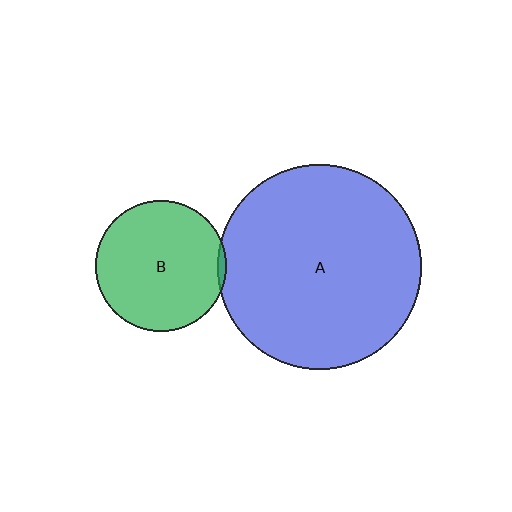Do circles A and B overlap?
Yes.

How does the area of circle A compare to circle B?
Approximately 2.4 times.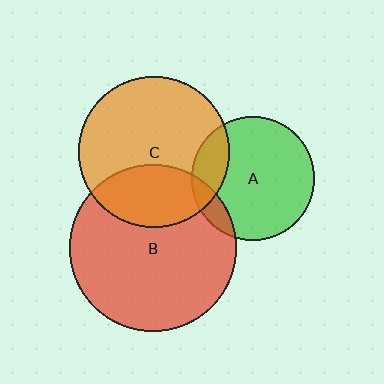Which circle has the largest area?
Circle B (red).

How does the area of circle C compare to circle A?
Approximately 1.5 times.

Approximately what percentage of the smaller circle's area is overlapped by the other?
Approximately 10%.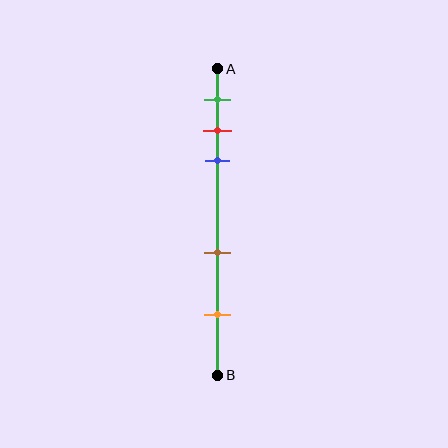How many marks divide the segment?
There are 5 marks dividing the segment.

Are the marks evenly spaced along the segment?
No, the marks are not evenly spaced.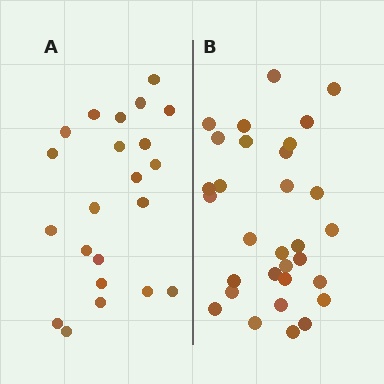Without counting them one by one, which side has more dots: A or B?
Region B (the right region) has more dots.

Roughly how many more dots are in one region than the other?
Region B has roughly 8 or so more dots than region A.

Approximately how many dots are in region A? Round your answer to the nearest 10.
About 20 dots. (The exact count is 22, which rounds to 20.)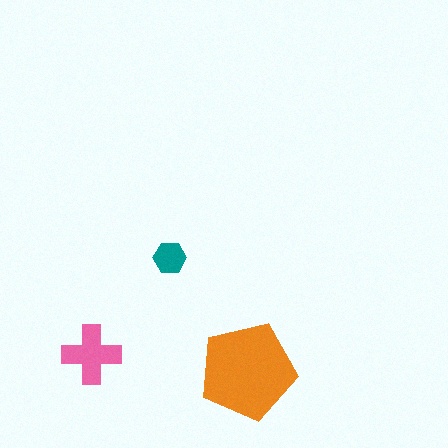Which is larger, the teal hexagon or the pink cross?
The pink cross.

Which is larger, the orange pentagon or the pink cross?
The orange pentagon.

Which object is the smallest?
The teal hexagon.